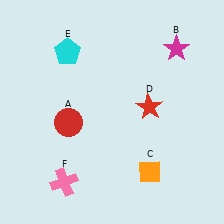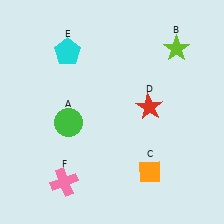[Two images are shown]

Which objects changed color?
A changed from red to green. B changed from magenta to lime.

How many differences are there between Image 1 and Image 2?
There are 2 differences between the two images.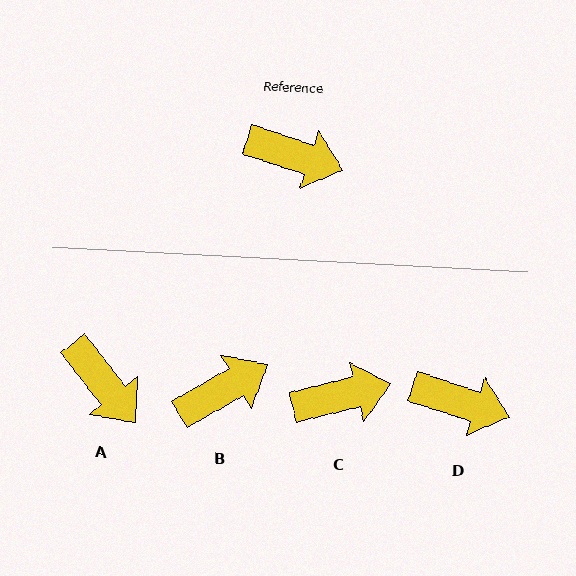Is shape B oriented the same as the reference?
No, it is off by about 48 degrees.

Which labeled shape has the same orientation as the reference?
D.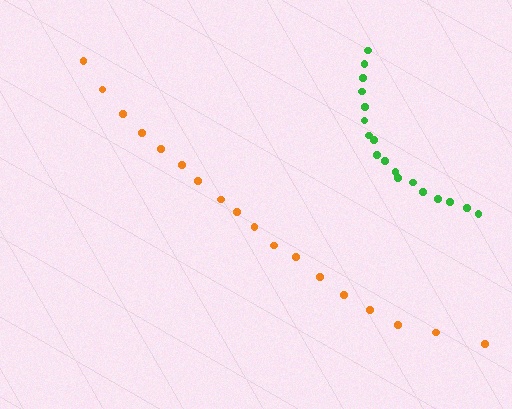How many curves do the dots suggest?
There are 2 distinct paths.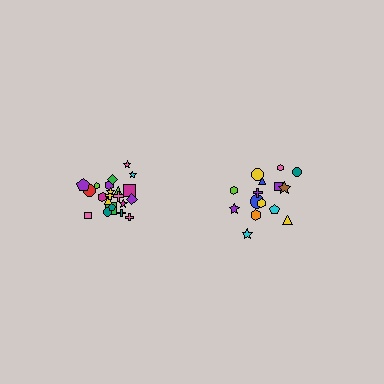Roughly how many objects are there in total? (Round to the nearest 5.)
Roughly 35 objects in total.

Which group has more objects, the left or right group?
The left group.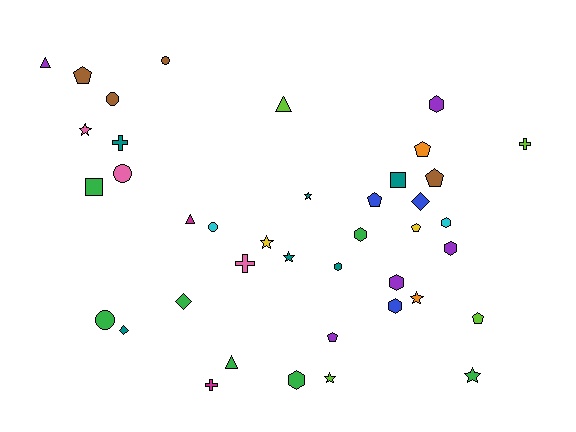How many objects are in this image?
There are 40 objects.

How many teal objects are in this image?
There are 6 teal objects.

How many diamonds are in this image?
There are 3 diamonds.